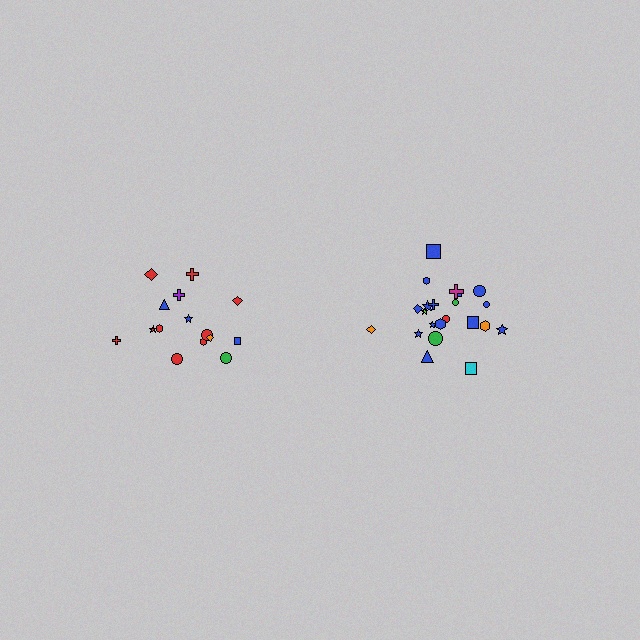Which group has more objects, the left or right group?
The right group.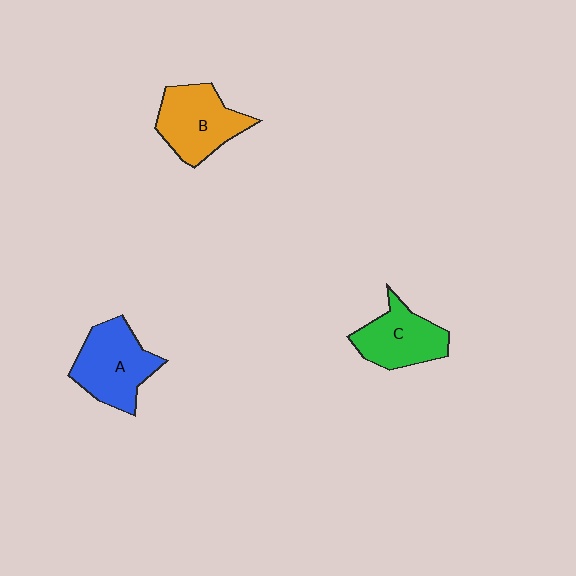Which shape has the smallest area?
Shape C (green).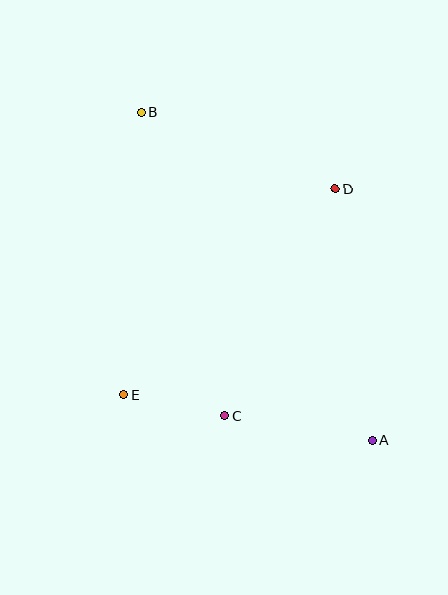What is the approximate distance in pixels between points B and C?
The distance between B and C is approximately 314 pixels.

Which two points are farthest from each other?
Points A and B are farthest from each other.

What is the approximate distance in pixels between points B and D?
The distance between B and D is approximately 208 pixels.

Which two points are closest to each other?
Points C and E are closest to each other.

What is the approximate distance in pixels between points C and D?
The distance between C and D is approximately 252 pixels.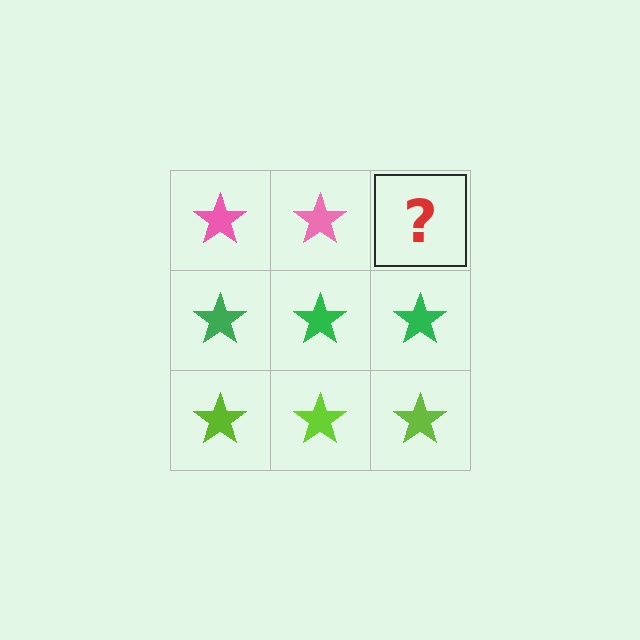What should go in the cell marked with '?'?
The missing cell should contain a pink star.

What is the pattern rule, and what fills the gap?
The rule is that each row has a consistent color. The gap should be filled with a pink star.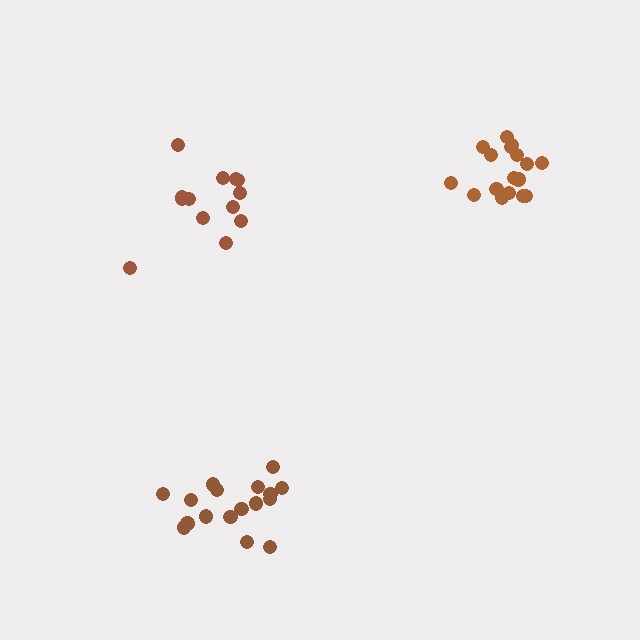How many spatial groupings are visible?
There are 3 spatial groupings.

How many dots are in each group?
Group 1: 13 dots, Group 2: 18 dots, Group 3: 17 dots (48 total).